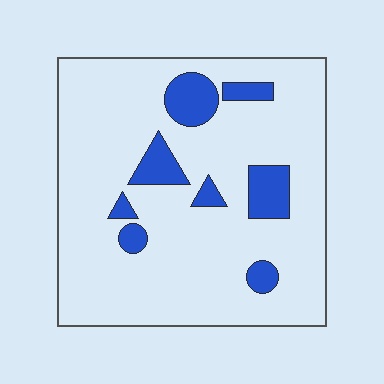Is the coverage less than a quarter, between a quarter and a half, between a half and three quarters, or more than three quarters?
Less than a quarter.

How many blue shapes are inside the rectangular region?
8.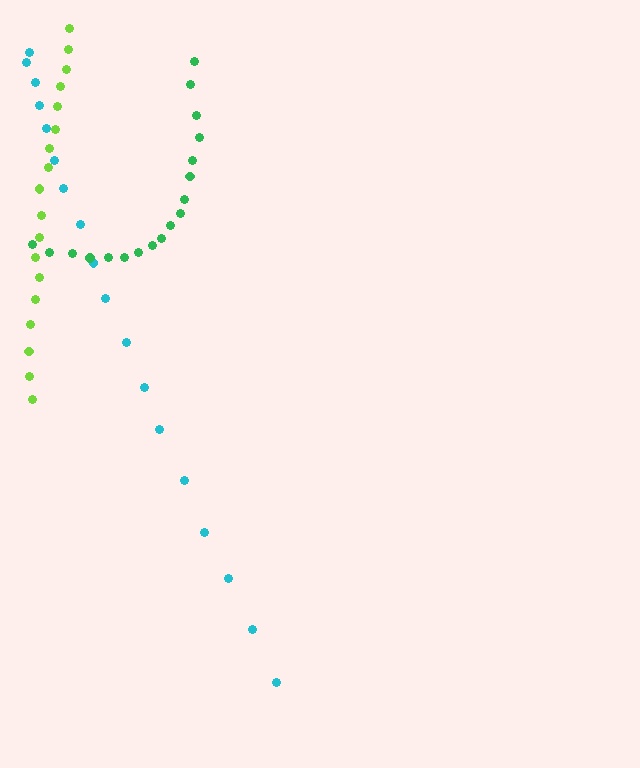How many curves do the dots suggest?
There are 3 distinct paths.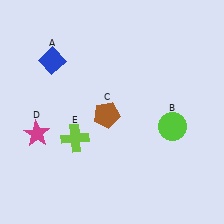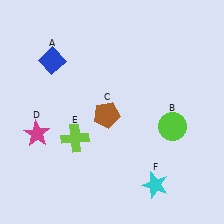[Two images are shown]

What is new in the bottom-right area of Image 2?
A cyan star (F) was added in the bottom-right area of Image 2.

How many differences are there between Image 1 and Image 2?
There is 1 difference between the two images.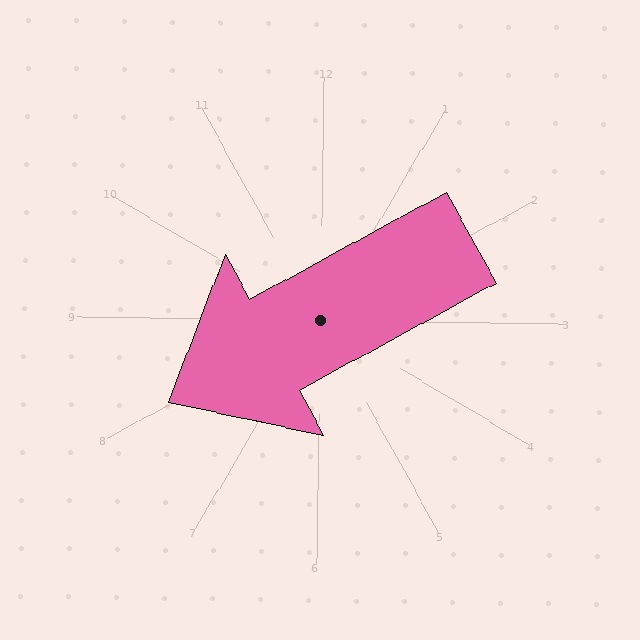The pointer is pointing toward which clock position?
Roughly 8 o'clock.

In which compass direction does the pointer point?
Southwest.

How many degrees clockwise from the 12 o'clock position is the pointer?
Approximately 241 degrees.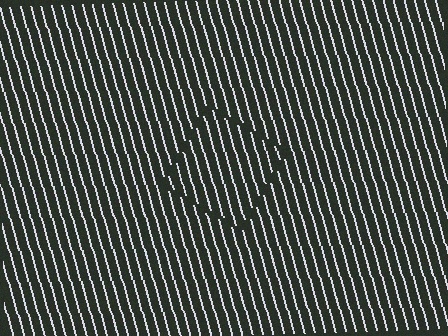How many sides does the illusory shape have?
4 sides — the line-ends trace a square.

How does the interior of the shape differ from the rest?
The interior of the shape contains the same grating, shifted by half a period — the contour is defined by the phase discontinuity where line-ends from the inner and outer gratings abut.